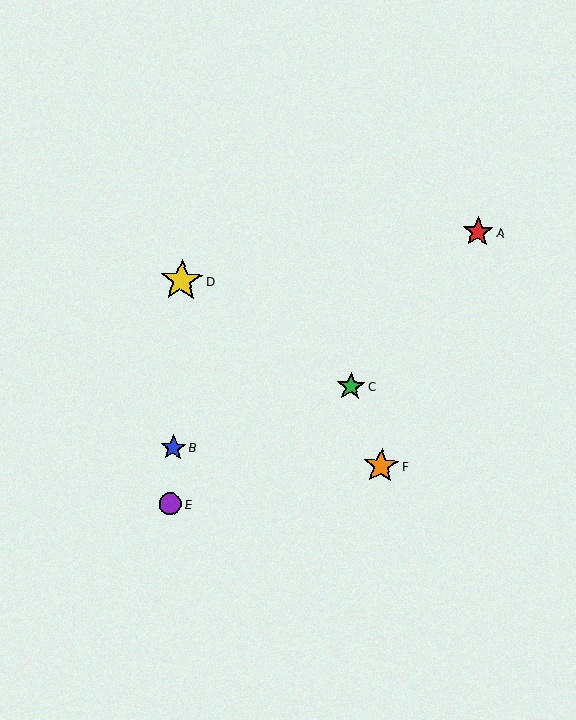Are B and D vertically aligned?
Yes, both are at x≈173.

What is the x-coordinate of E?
Object E is at x≈170.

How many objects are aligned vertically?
3 objects (B, D, E) are aligned vertically.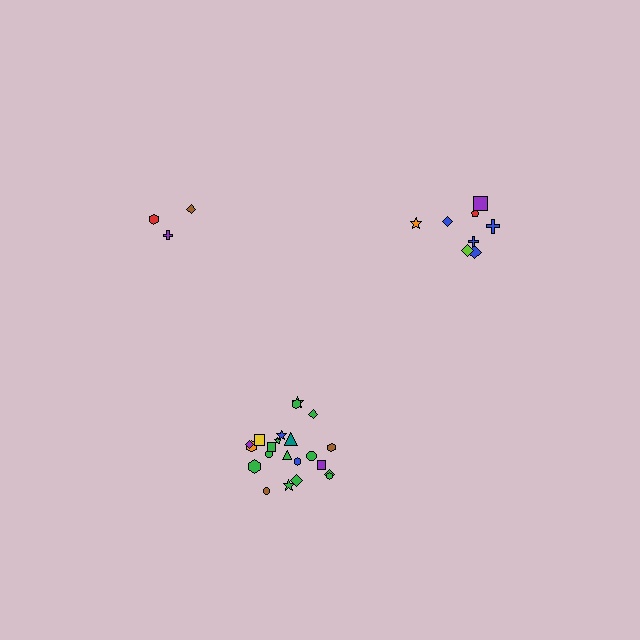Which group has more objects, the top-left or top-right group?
The top-right group.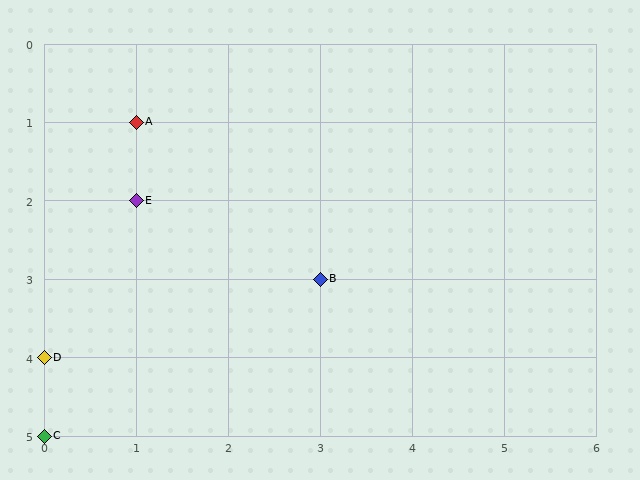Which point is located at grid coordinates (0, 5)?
Point C is at (0, 5).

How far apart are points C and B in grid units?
Points C and B are 3 columns and 2 rows apart (about 3.6 grid units diagonally).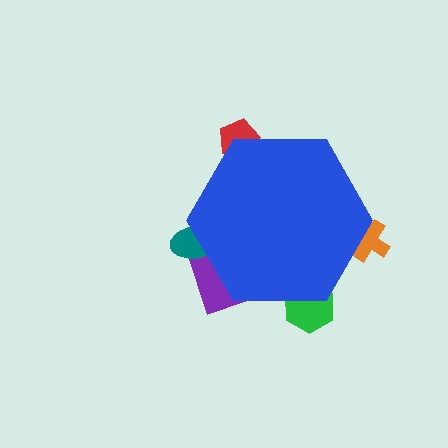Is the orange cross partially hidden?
Yes, the orange cross is partially hidden behind the blue hexagon.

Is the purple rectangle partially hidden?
Yes, the purple rectangle is partially hidden behind the blue hexagon.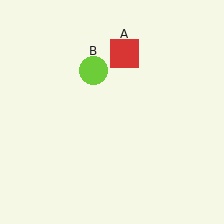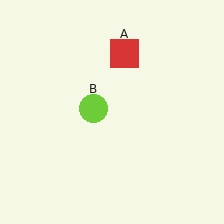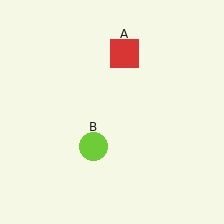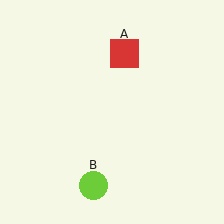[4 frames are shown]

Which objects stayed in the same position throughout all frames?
Red square (object A) remained stationary.